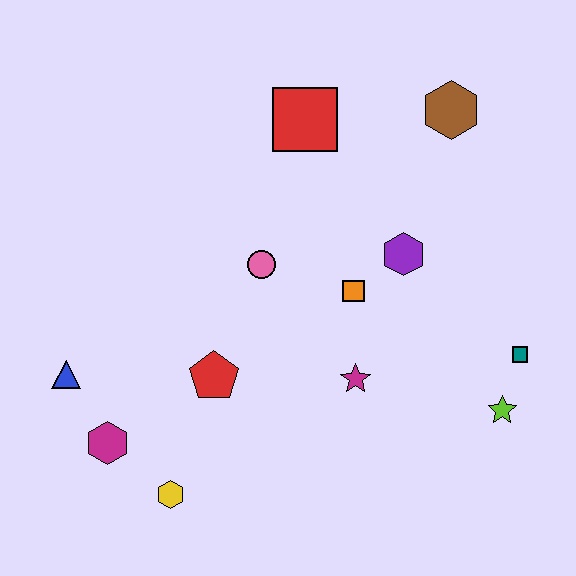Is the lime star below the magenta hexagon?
No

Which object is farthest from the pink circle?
The lime star is farthest from the pink circle.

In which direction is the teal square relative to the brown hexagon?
The teal square is below the brown hexagon.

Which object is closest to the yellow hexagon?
The magenta hexagon is closest to the yellow hexagon.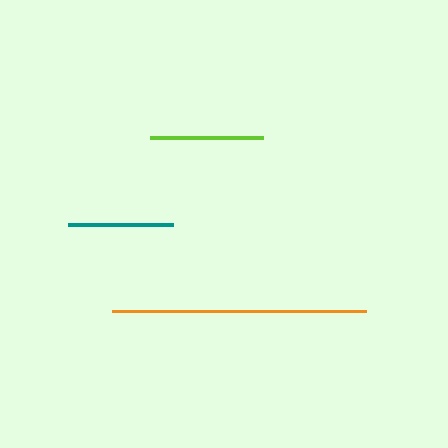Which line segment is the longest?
The orange line is the longest at approximately 254 pixels.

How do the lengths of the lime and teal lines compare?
The lime and teal lines are approximately the same length.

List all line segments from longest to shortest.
From longest to shortest: orange, lime, teal.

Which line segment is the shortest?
The teal line is the shortest at approximately 105 pixels.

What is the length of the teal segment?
The teal segment is approximately 105 pixels long.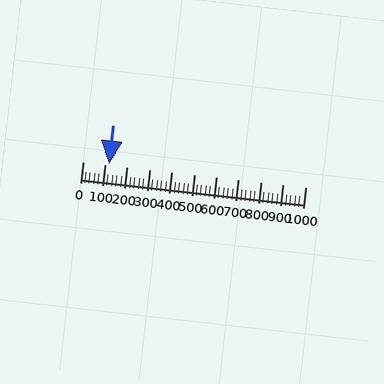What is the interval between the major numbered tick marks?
The major tick marks are spaced 100 units apart.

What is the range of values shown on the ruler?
The ruler shows values from 0 to 1000.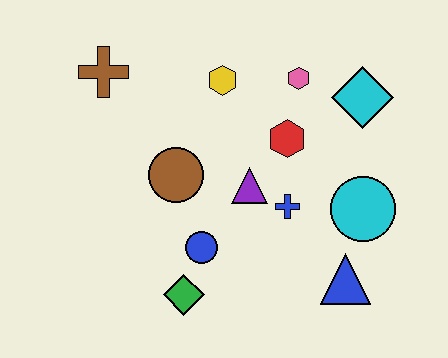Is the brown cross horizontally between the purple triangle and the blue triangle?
No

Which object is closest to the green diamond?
The blue circle is closest to the green diamond.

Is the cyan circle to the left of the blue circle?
No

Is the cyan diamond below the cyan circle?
No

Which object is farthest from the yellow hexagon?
The blue triangle is farthest from the yellow hexagon.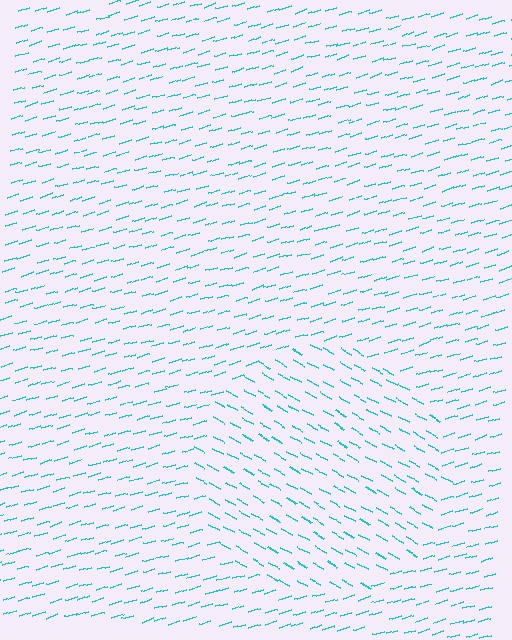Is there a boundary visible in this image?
Yes, there is a texture boundary formed by a change in line orientation.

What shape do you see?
I see a circle.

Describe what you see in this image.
The image is filled with small cyan line segments. A circle region in the image has lines oriented differently from the surrounding lines, creating a visible texture boundary.